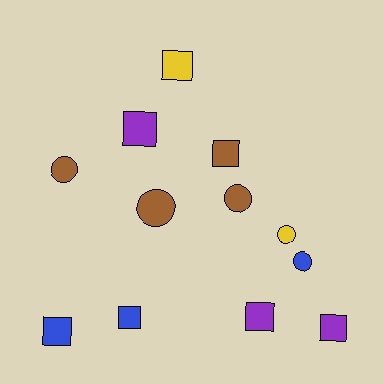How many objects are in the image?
There are 12 objects.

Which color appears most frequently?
Brown, with 4 objects.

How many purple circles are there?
There are no purple circles.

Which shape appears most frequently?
Square, with 7 objects.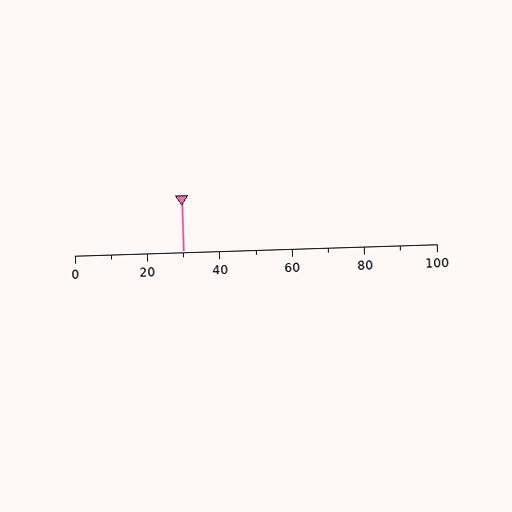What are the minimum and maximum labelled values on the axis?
The axis runs from 0 to 100.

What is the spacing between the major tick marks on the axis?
The major ticks are spaced 20 apart.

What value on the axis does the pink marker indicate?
The marker indicates approximately 30.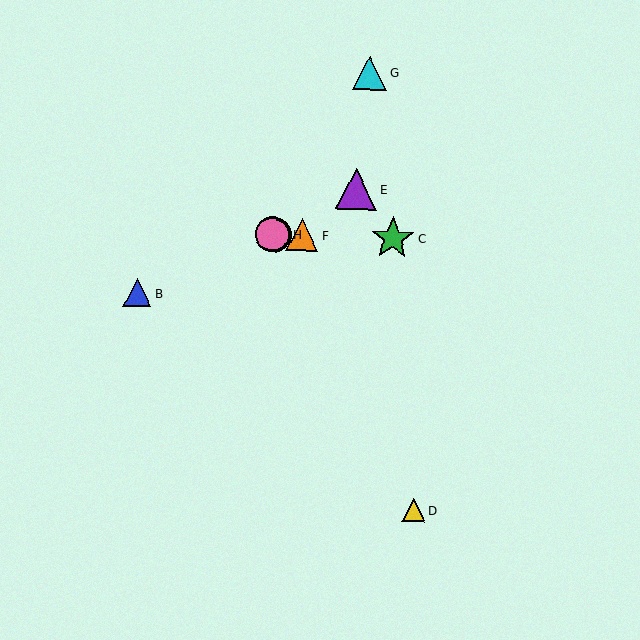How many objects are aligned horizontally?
4 objects (A, C, F, H) are aligned horizontally.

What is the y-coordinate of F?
Object F is at y≈235.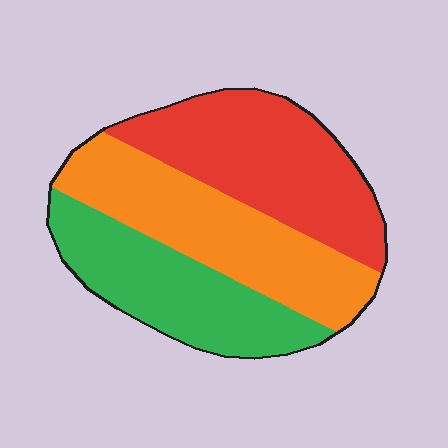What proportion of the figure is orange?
Orange takes up about one third (1/3) of the figure.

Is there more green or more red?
Red.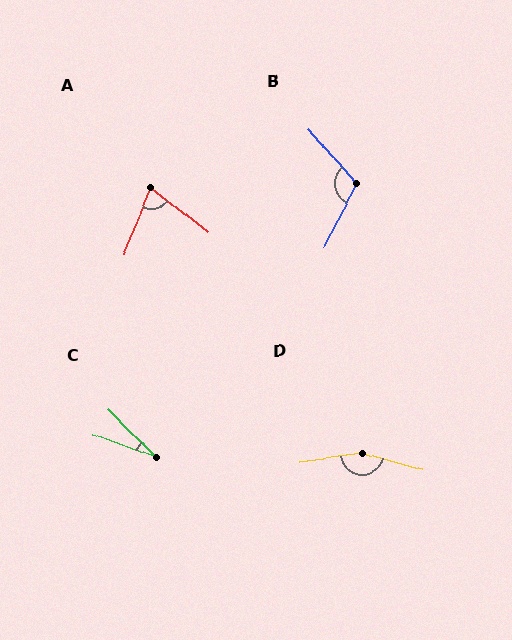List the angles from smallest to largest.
C (26°), A (75°), B (112°), D (157°).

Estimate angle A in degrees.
Approximately 75 degrees.